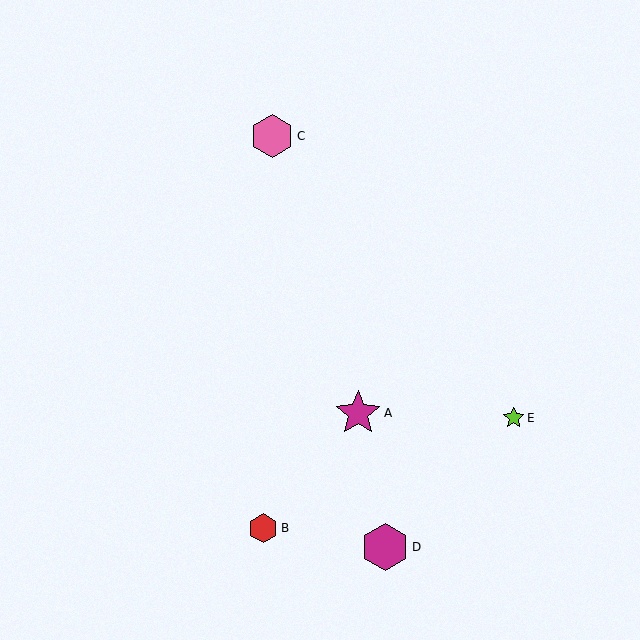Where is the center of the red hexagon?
The center of the red hexagon is at (263, 528).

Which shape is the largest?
The magenta hexagon (labeled D) is the largest.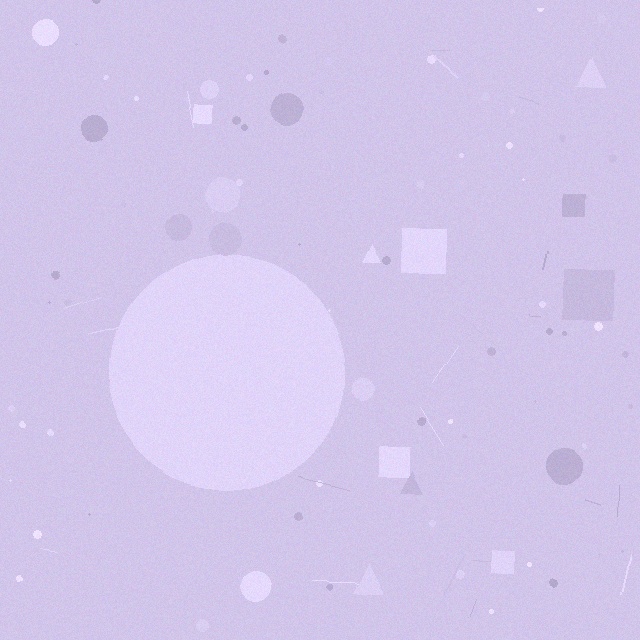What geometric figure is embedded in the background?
A circle is embedded in the background.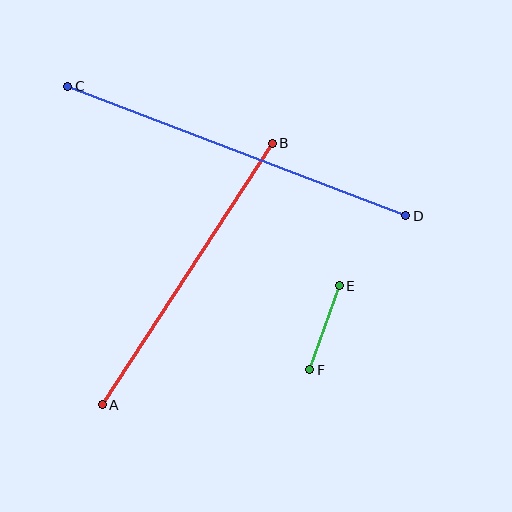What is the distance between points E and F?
The distance is approximately 89 pixels.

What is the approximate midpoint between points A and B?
The midpoint is at approximately (187, 274) pixels.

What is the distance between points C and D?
The distance is approximately 362 pixels.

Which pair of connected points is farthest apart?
Points C and D are farthest apart.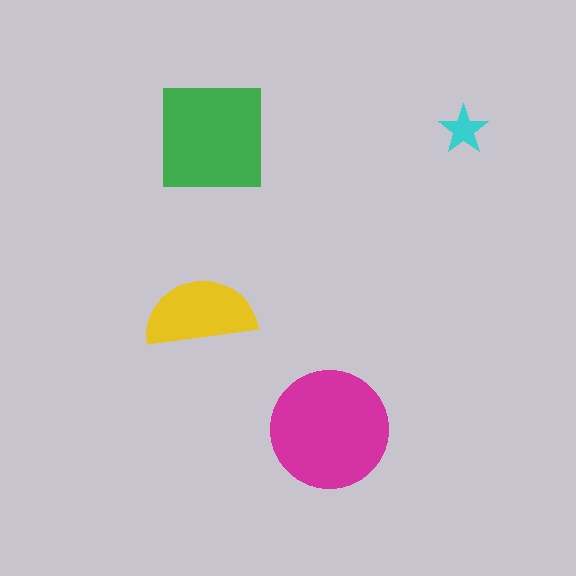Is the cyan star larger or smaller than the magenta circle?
Smaller.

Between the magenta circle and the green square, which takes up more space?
The magenta circle.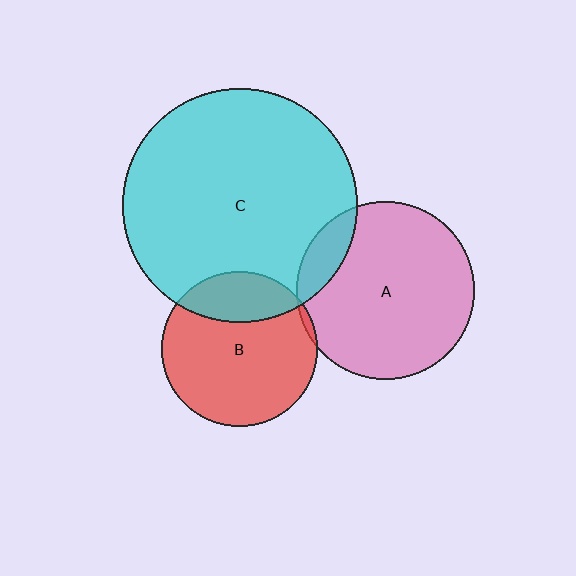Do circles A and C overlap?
Yes.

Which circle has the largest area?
Circle C (cyan).